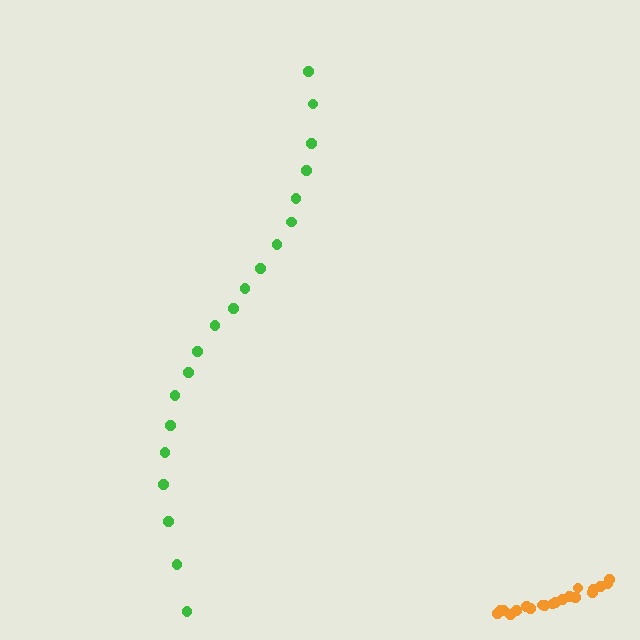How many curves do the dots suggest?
There are 2 distinct paths.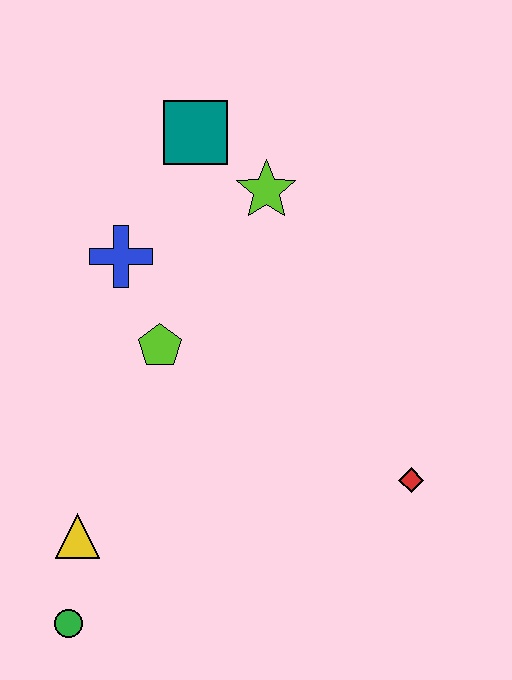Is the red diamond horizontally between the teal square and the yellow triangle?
No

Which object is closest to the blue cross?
The lime pentagon is closest to the blue cross.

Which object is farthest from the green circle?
The teal square is farthest from the green circle.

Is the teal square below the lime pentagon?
No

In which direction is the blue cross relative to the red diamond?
The blue cross is to the left of the red diamond.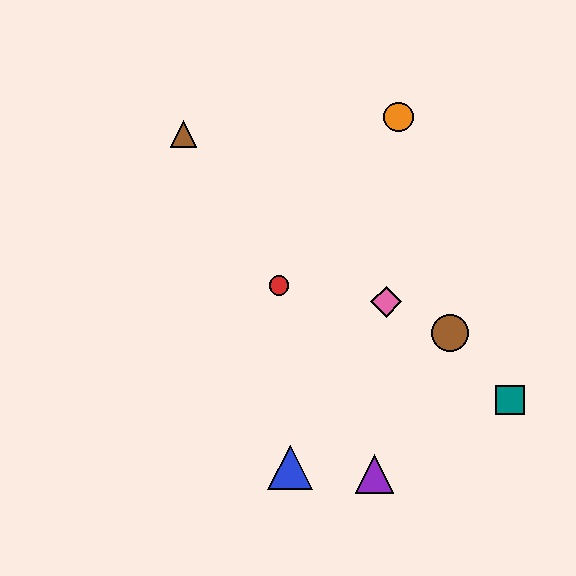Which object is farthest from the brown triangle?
The teal square is farthest from the brown triangle.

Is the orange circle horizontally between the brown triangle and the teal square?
Yes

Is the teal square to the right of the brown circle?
Yes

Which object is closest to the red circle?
The pink diamond is closest to the red circle.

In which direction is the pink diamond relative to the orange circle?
The pink diamond is below the orange circle.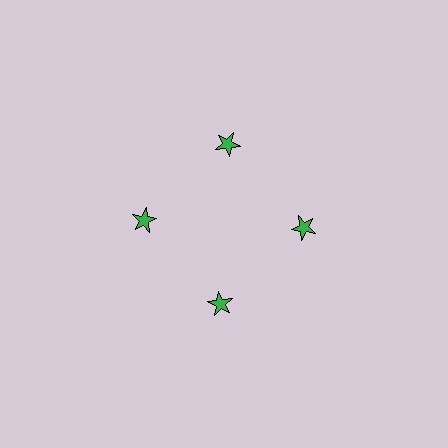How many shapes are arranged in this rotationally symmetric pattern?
There are 4 shapes, arranged in 4 groups of 1.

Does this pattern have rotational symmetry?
Yes, this pattern has 4-fold rotational symmetry. It looks the same after rotating 90 degrees around the center.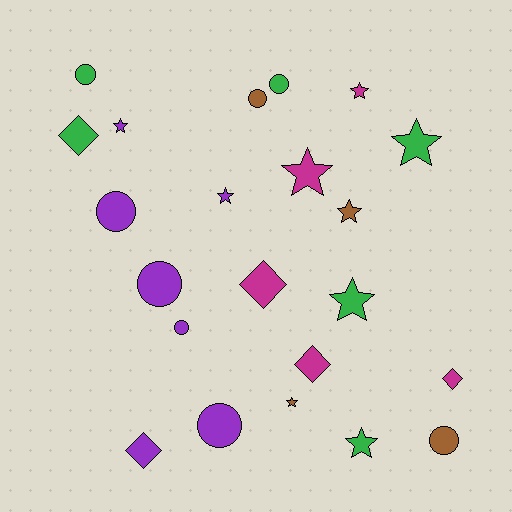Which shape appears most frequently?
Star, with 9 objects.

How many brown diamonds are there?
There are no brown diamonds.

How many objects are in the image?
There are 22 objects.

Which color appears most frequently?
Purple, with 7 objects.